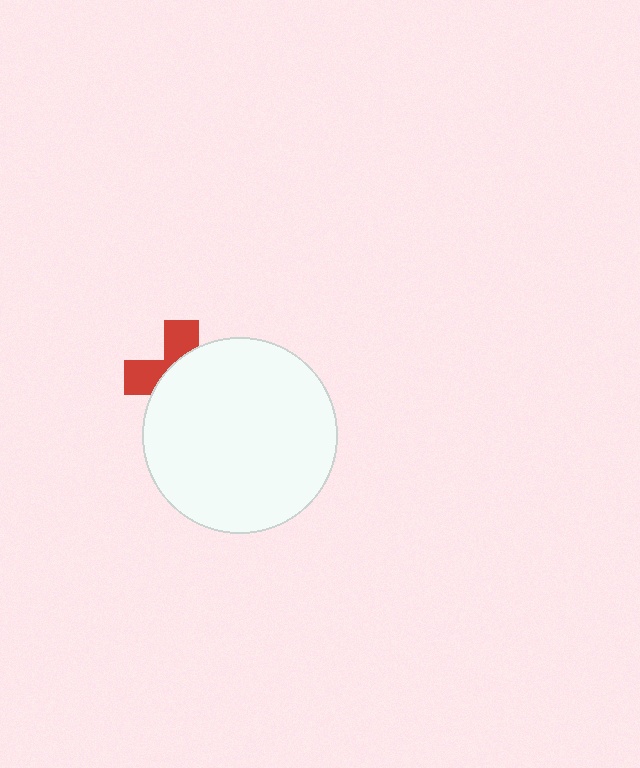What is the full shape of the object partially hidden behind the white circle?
The partially hidden object is a red cross.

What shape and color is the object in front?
The object in front is a white circle.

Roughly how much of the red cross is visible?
A small part of it is visible (roughly 38%).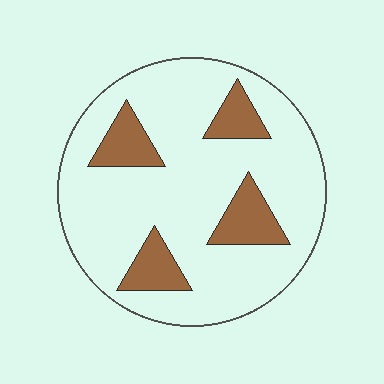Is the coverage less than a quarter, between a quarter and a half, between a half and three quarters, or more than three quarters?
Less than a quarter.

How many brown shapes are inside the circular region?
4.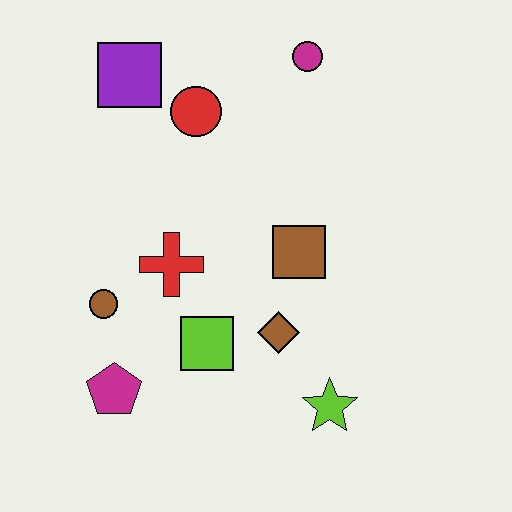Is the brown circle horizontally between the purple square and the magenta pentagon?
No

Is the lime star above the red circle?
No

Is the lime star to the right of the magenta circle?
Yes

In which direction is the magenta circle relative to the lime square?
The magenta circle is above the lime square.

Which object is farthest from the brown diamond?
The purple square is farthest from the brown diamond.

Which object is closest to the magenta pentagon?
The brown circle is closest to the magenta pentagon.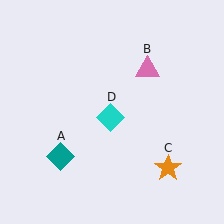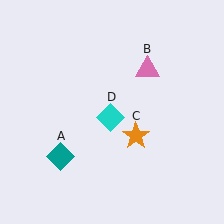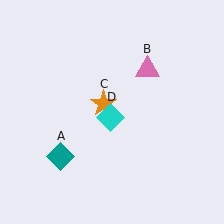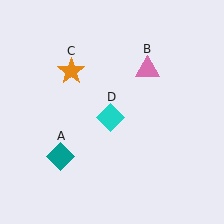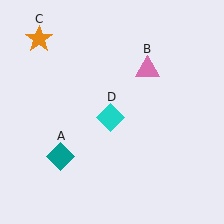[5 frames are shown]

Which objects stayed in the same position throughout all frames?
Teal diamond (object A) and pink triangle (object B) and cyan diamond (object D) remained stationary.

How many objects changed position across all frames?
1 object changed position: orange star (object C).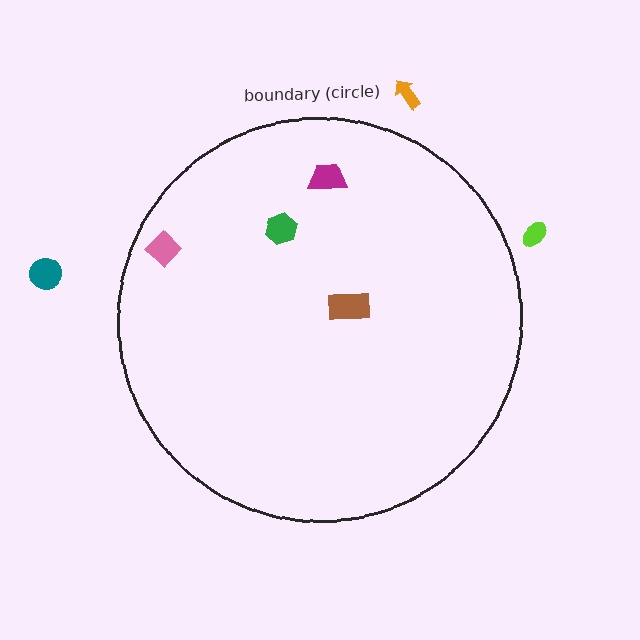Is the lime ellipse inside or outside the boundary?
Outside.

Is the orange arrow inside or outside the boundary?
Outside.